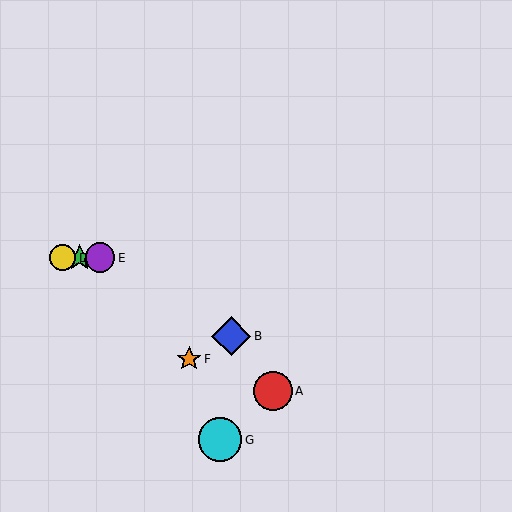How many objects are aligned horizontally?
3 objects (C, D, E) are aligned horizontally.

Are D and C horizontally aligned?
Yes, both are at y≈258.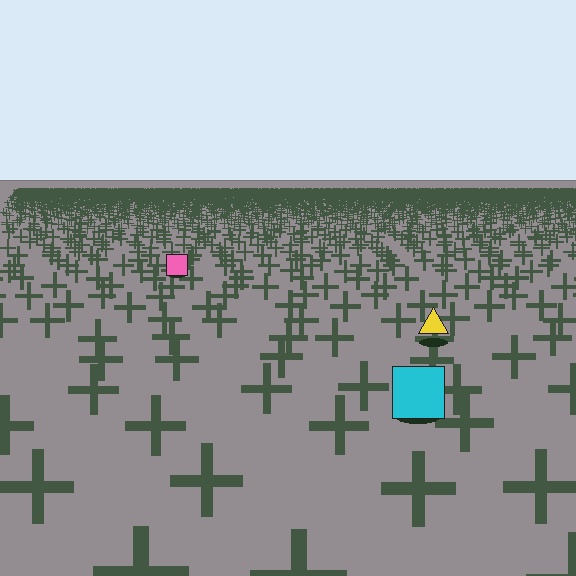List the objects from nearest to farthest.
From nearest to farthest: the cyan square, the yellow triangle, the pink square.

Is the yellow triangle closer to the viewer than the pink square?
Yes. The yellow triangle is closer — you can tell from the texture gradient: the ground texture is coarser near it.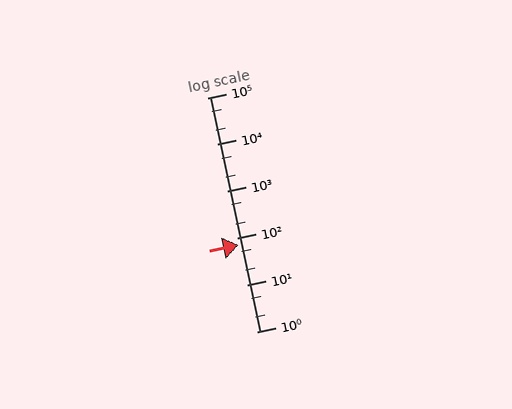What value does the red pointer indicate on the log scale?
The pointer indicates approximately 71.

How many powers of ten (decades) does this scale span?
The scale spans 5 decades, from 1 to 100000.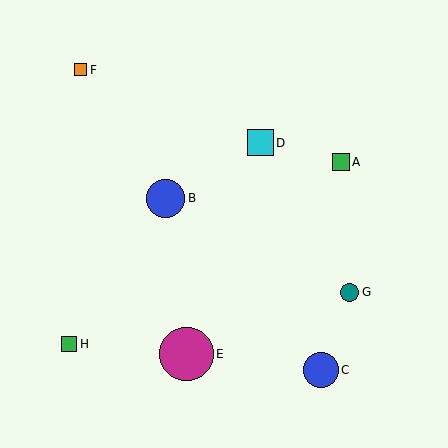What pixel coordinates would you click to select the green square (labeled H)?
Click at (69, 344) to select the green square H.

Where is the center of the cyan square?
The center of the cyan square is at (260, 143).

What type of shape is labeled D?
Shape D is a cyan square.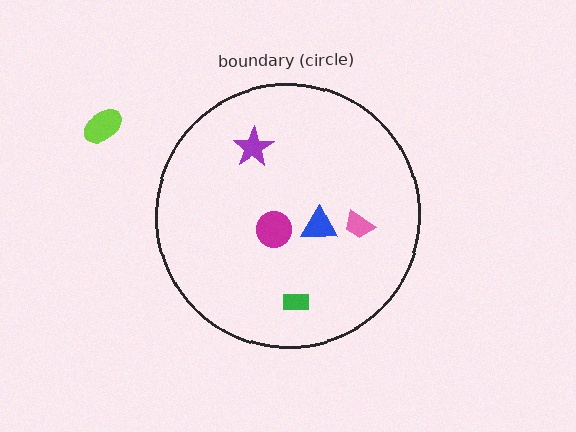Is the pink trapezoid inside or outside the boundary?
Inside.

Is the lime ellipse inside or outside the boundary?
Outside.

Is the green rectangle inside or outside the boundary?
Inside.